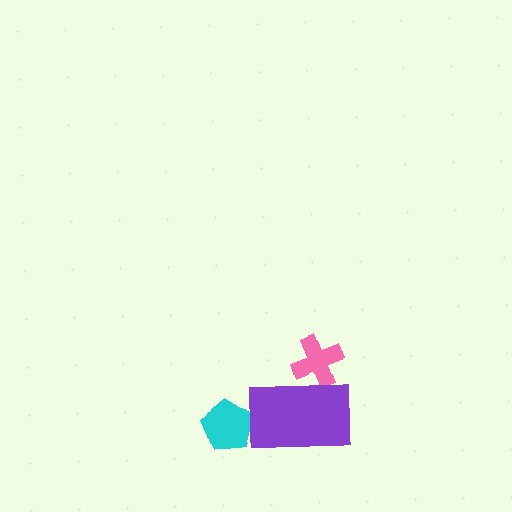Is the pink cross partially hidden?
Yes, it is partially covered by another shape.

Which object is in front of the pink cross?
The purple rectangle is in front of the pink cross.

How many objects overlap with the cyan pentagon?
0 objects overlap with the cyan pentagon.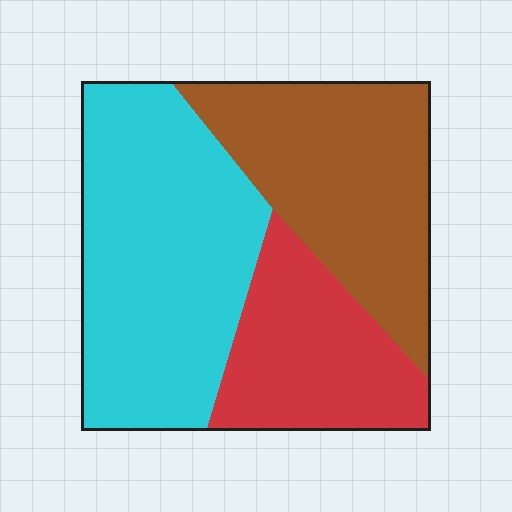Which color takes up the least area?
Red, at roughly 25%.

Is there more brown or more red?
Brown.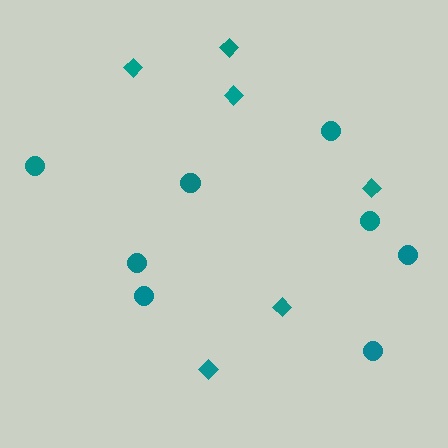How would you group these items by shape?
There are 2 groups: one group of circles (8) and one group of diamonds (6).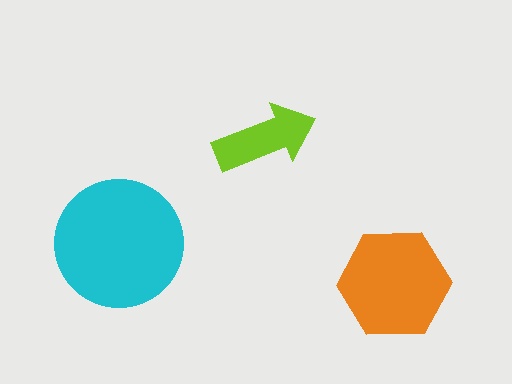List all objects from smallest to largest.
The lime arrow, the orange hexagon, the cyan circle.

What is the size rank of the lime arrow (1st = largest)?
3rd.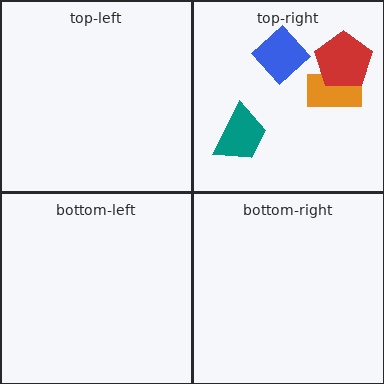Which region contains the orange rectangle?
The top-right region.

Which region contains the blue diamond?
The top-right region.